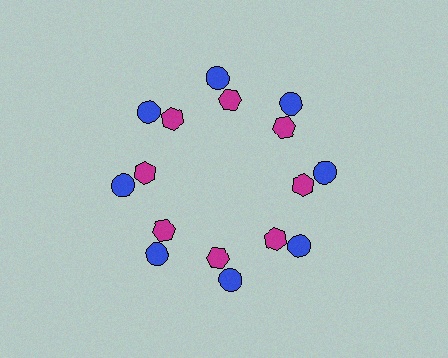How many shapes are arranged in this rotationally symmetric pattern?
There are 24 shapes, arranged in 8 groups of 3.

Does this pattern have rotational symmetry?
Yes, this pattern has 8-fold rotational symmetry. It looks the same after rotating 45 degrees around the center.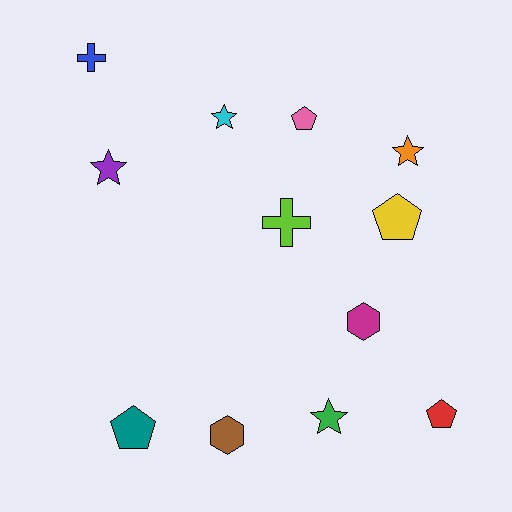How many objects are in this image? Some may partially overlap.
There are 12 objects.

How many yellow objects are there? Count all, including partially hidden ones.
There is 1 yellow object.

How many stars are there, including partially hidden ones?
There are 4 stars.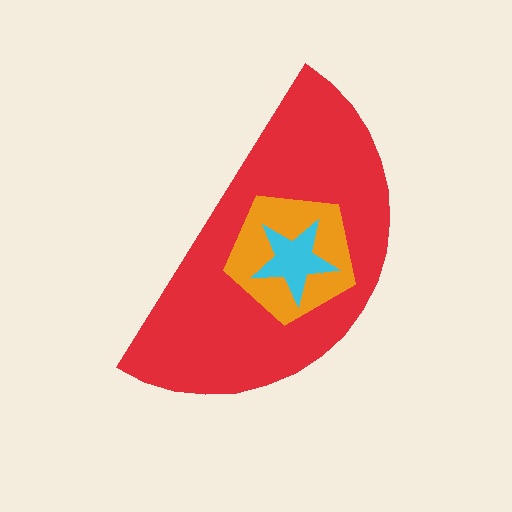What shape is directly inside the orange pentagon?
The cyan star.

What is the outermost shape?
The red semicircle.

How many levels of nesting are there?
3.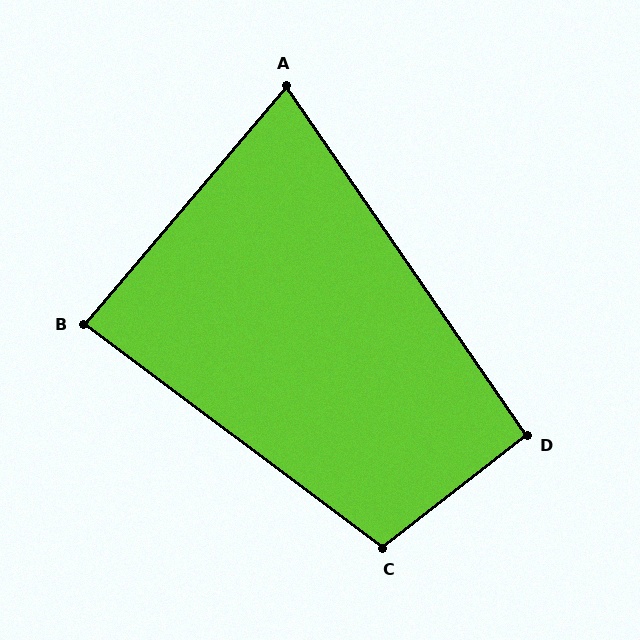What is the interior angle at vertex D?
Approximately 94 degrees (approximately right).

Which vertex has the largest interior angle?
C, at approximately 105 degrees.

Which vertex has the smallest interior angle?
A, at approximately 75 degrees.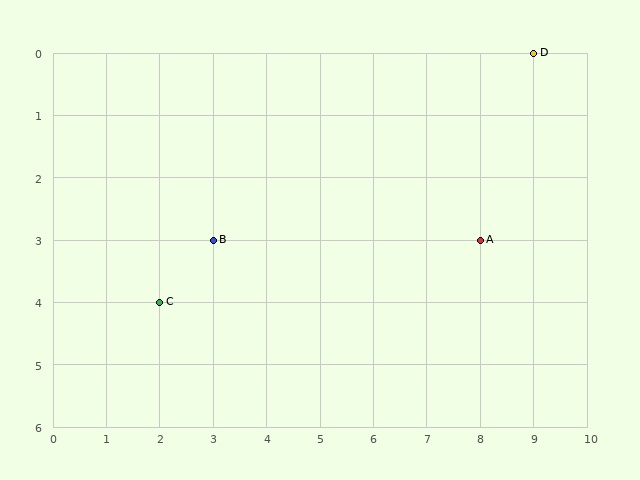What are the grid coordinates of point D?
Point D is at grid coordinates (9, 0).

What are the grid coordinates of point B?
Point B is at grid coordinates (3, 3).